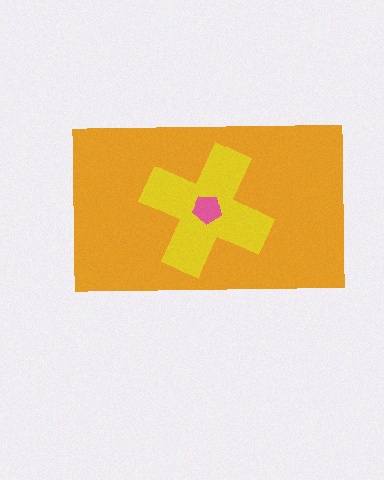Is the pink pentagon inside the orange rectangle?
Yes.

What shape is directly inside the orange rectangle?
The yellow cross.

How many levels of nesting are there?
3.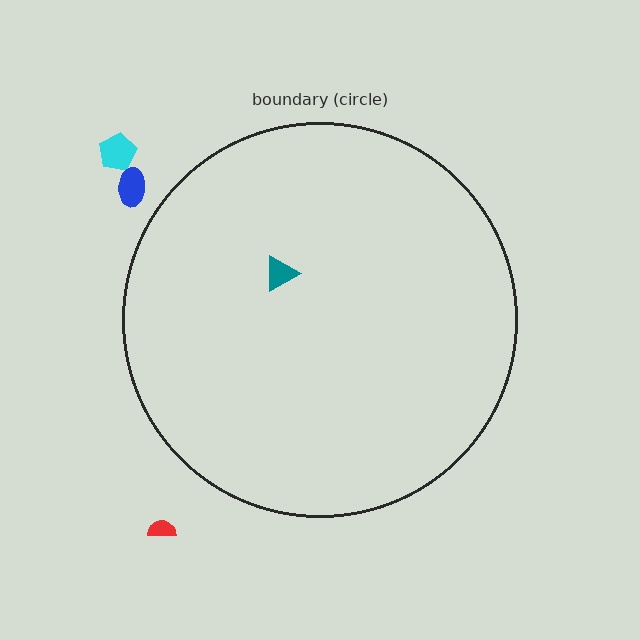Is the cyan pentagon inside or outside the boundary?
Outside.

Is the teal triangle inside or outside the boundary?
Inside.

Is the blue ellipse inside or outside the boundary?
Outside.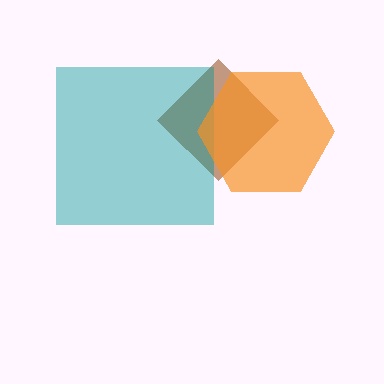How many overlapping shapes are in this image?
There are 3 overlapping shapes in the image.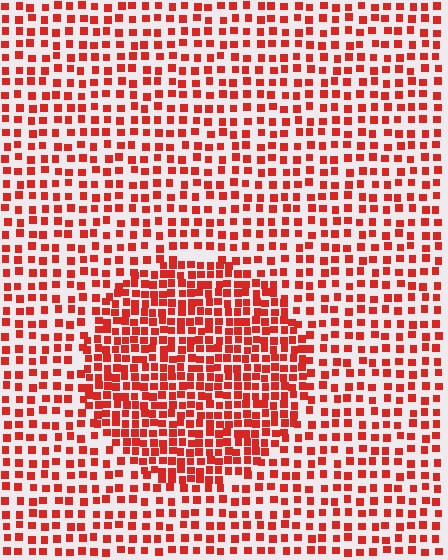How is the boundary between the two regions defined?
The boundary is defined by a change in element density (approximately 1.9x ratio). All elements are the same color, size, and shape.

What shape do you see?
I see a circle.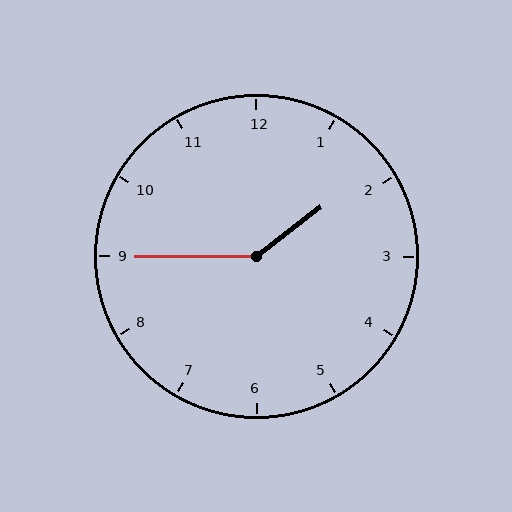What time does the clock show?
1:45.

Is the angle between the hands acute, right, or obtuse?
It is obtuse.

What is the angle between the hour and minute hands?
Approximately 142 degrees.